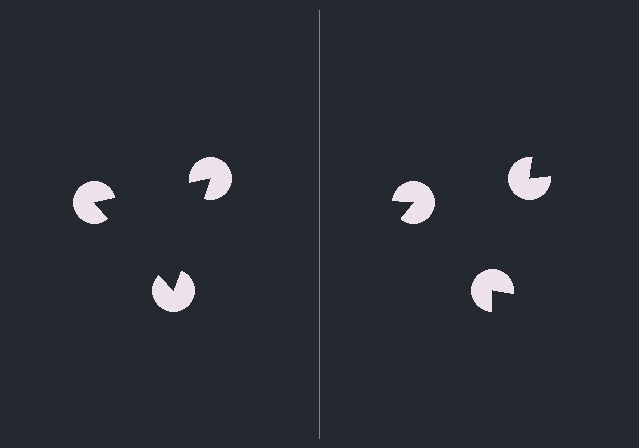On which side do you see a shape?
An illusory triangle appears on the left side. On the right side the wedge cuts are rotated, so no coherent shape forms.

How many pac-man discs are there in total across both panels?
6 — 3 on each side.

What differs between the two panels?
The pac-man discs are positioned identically on both sides; only the wedge orientations differ. On the left they align to a triangle; on the right they are misaligned.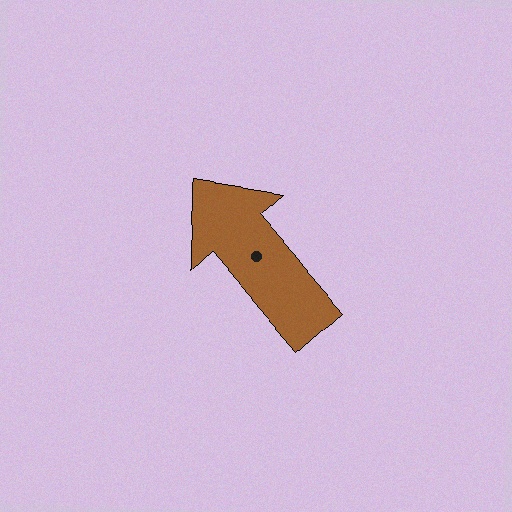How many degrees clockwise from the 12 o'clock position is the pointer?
Approximately 319 degrees.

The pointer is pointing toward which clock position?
Roughly 11 o'clock.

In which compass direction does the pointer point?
Northwest.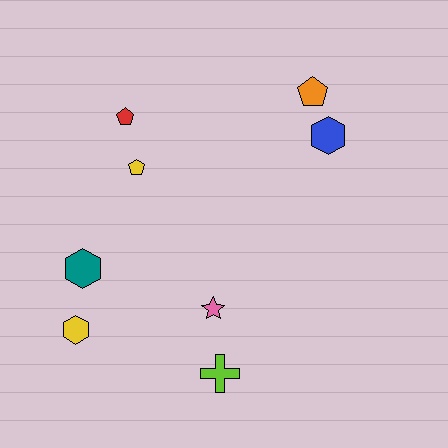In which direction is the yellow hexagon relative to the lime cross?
The yellow hexagon is to the left of the lime cross.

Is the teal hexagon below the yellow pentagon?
Yes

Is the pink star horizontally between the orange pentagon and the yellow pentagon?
Yes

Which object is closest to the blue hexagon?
The orange pentagon is closest to the blue hexagon.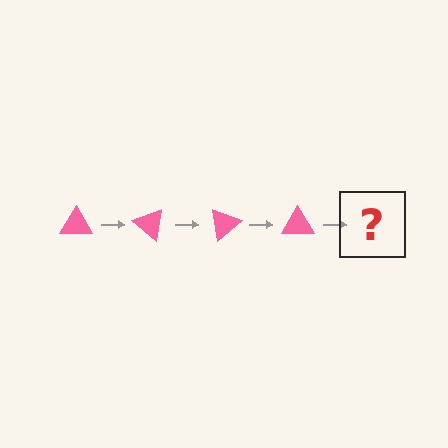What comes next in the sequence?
The next element should be a pink triangle rotated 160 degrees.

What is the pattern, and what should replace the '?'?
The pattern is that the triangle rotates 40 degrees each step. The '?' should be a pink triangle rotated 160 degrees.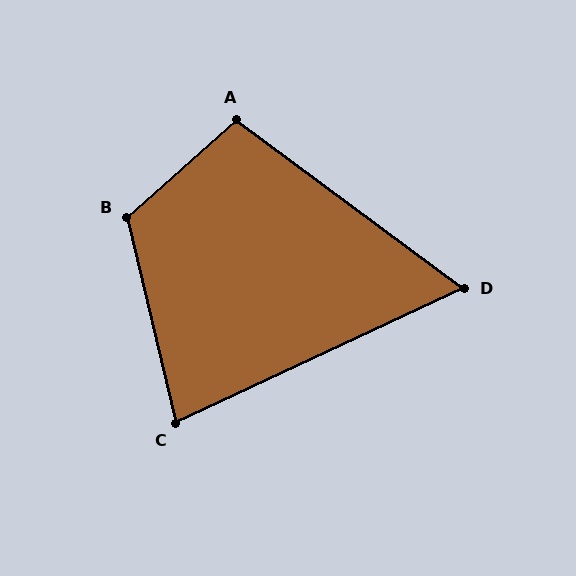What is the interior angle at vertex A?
Approximately 102 degrees (obtuse).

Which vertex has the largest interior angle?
B, at approximately 118 degrees.